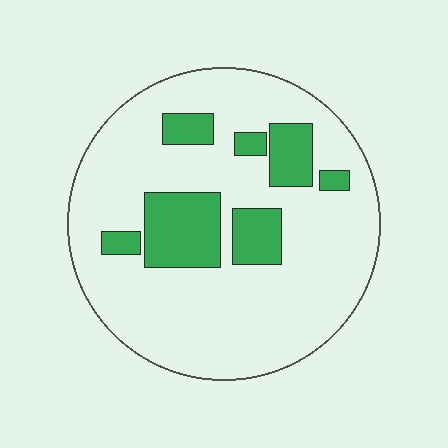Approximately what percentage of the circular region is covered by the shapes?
Approximately 20%.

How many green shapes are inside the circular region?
7.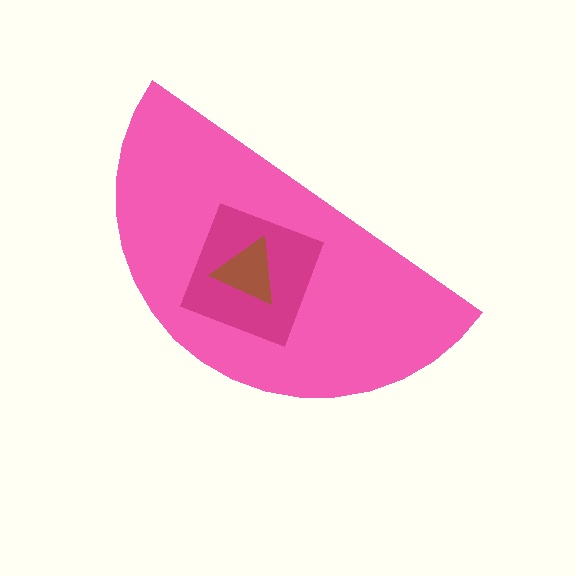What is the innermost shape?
The brown triangle.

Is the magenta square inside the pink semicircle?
Yes.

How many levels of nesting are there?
3.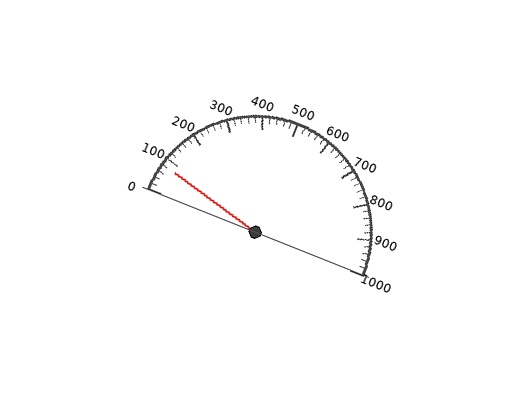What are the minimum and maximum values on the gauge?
The gauge ranges from 0 to 1000.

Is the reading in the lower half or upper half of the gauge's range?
The reading is in the lower half of the range (0 to 1000).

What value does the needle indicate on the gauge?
The needle indicates approximately 80.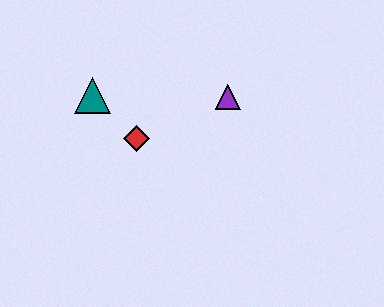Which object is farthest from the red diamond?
The purple triangle is farthest from the red diamond.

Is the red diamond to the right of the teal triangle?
Yes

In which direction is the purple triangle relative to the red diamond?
The purple triangle is to the right of the red diamond.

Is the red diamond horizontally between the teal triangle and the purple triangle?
Yes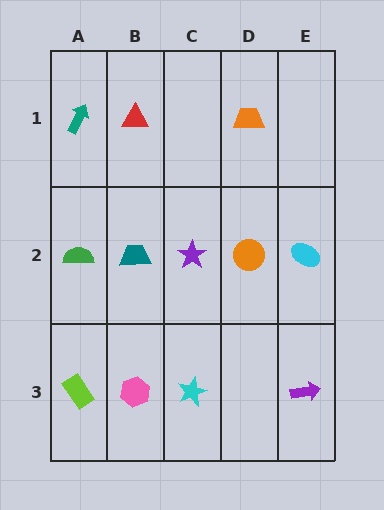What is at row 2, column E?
A cyan ellipse.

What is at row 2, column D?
An orange circle.